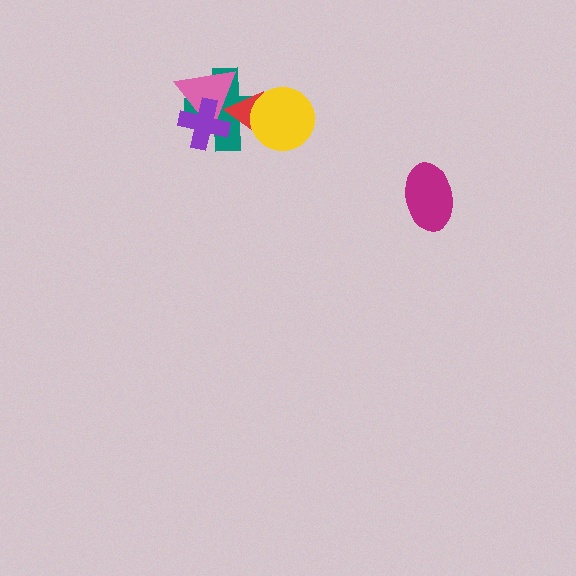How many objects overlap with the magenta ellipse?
0 objects overlap with the magenta ellipse.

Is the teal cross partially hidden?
Yes, it is partially covered by another shape.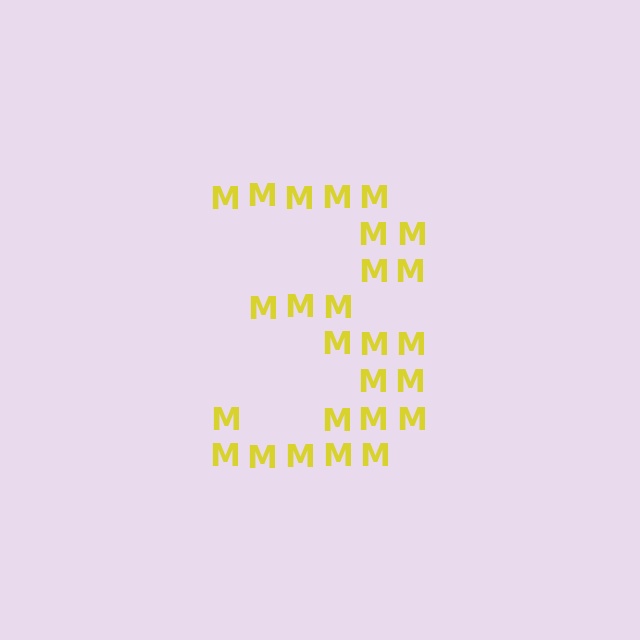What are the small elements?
The small elements are letter M's.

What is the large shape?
The large shape is the digit 3.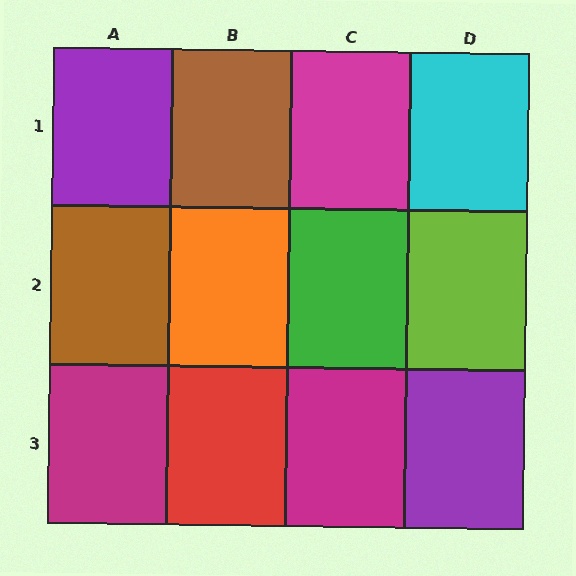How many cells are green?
1 cell is green.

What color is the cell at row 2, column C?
Green.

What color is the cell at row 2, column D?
Lime.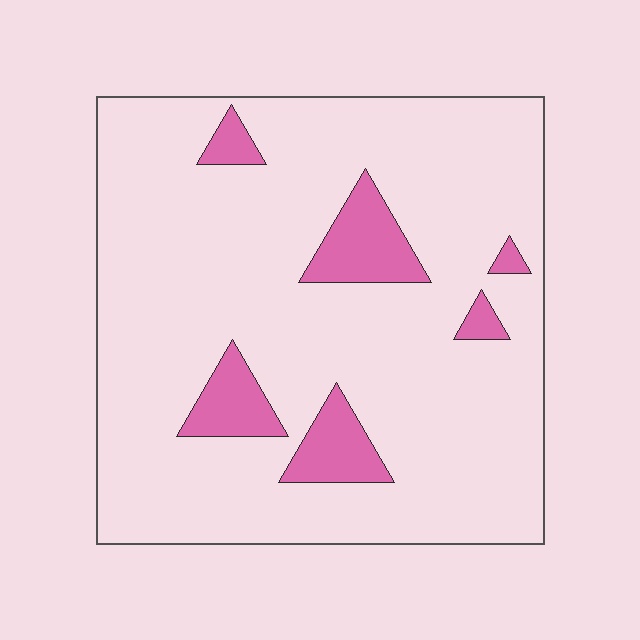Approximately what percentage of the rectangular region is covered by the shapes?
Approximately 10%.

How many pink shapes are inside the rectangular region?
6.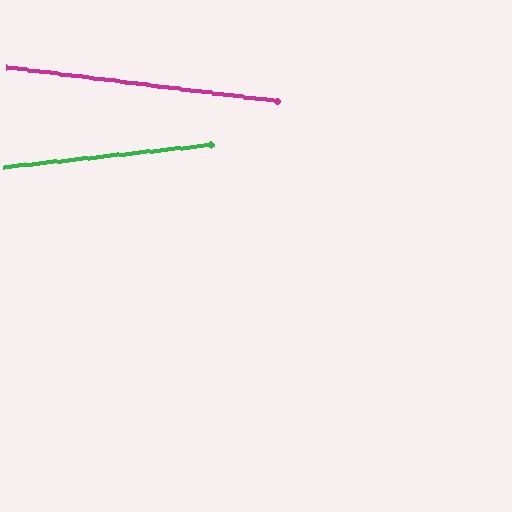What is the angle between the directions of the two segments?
Approximately 13 degrees.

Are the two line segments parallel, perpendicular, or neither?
Neither parallel nor perpendicular — they differ by about 13°.